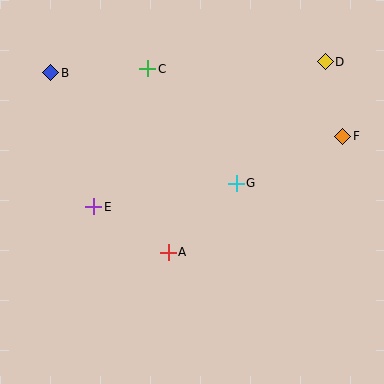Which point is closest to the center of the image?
Point G at (236, 183) is closest to the center.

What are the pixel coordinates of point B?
Point B is at (51, 73).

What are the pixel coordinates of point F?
Point F is at (343, 136).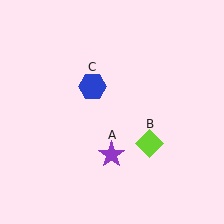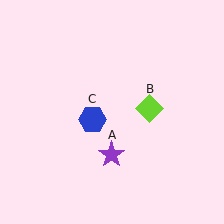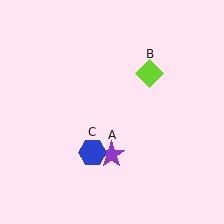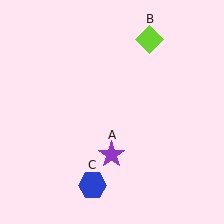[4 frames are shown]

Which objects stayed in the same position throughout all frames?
Purple star (object A) remained stationary.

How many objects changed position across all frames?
2 objects changed position: lime diamond (object B), blue hexagon (object C).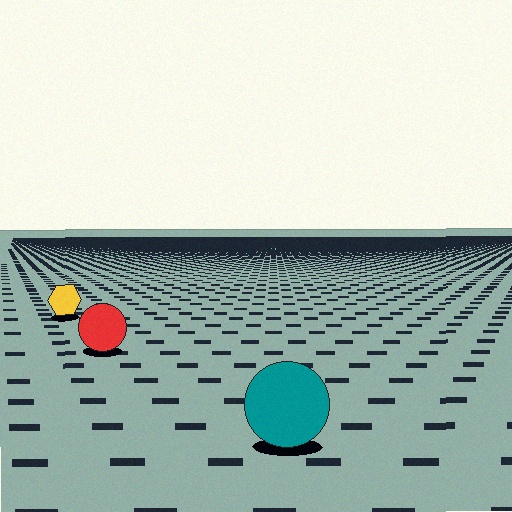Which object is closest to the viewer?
The teal circle is closest. The texture marks near it are larger and more spread out.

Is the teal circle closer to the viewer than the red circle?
Yes. The teal circle is closer — you can tell from the texture gradient: the ground texture is coarser near it.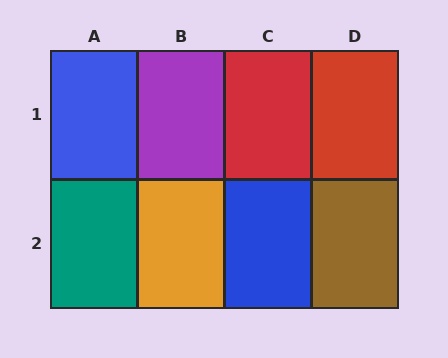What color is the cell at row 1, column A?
Blue.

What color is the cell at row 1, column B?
Purple.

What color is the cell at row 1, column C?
Red.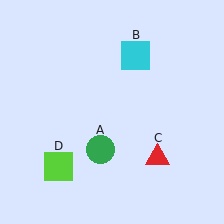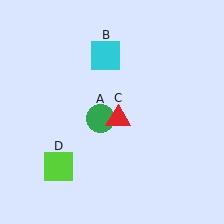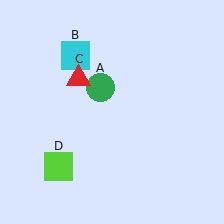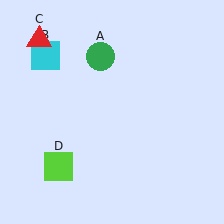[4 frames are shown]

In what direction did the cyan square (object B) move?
The cyan square (object B) moved left.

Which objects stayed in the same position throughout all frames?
Lime square (object D) remained stationary.